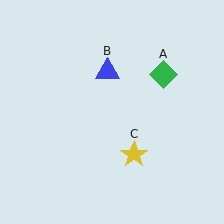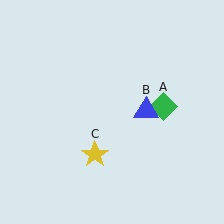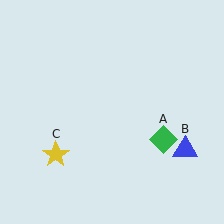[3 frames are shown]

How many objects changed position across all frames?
3 objects changed position: green diamond (object A), blue triangle (object B), yellow star (object C).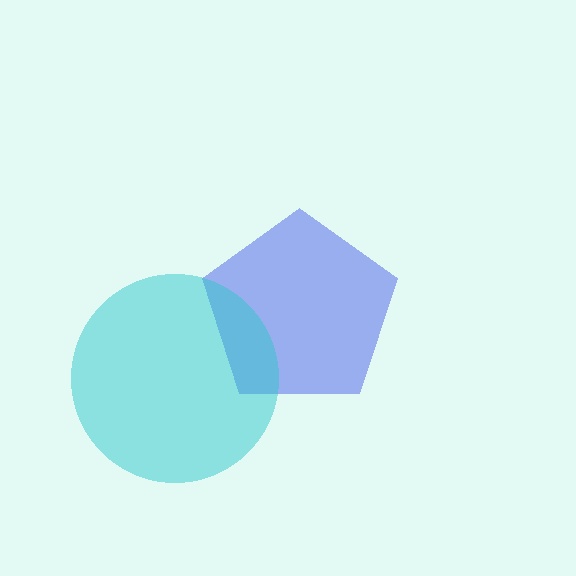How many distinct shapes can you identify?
There are 2 distinct shapes: a blue pentagon, a cyan circle.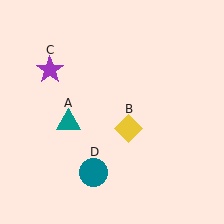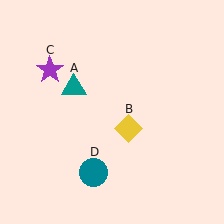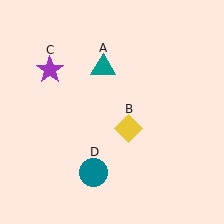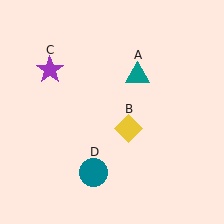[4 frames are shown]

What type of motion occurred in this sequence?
The teal triangle (object A) rotated clockwise around the center of the scene.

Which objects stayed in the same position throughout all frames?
Yellow diamond (object B) and purple star (object C) and teal circle (object D) remained stationary.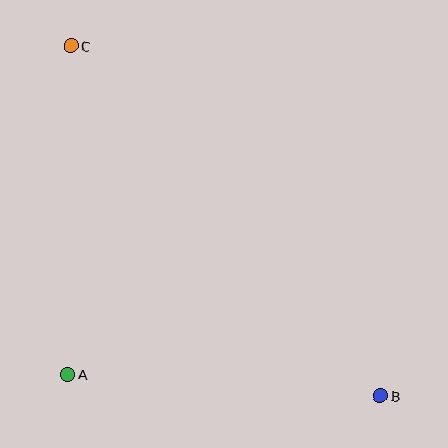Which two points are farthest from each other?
Points B and C are farthest from each other.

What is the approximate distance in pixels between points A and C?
The distance between A and C is approximately 329 pixels.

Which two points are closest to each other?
Points A and B are closest to each other.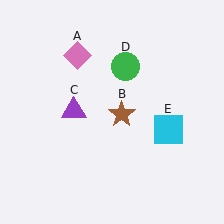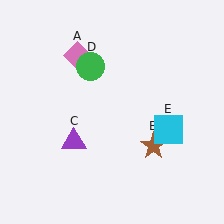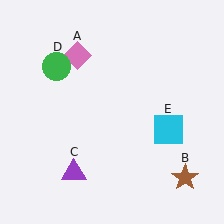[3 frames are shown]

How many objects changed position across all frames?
3 objects changed position: brown star (object B), purple triangle (object C), green circle (object D).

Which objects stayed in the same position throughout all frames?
Pink diamond (object A) and cyan square (object E) remained stationary.